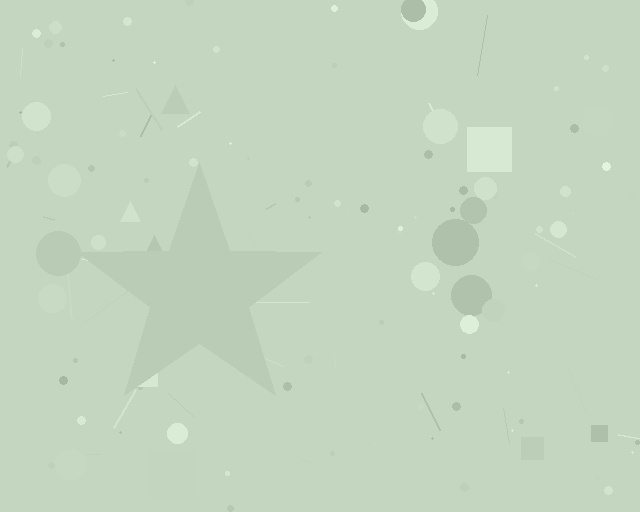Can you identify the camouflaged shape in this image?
The camouflaged shape is a star.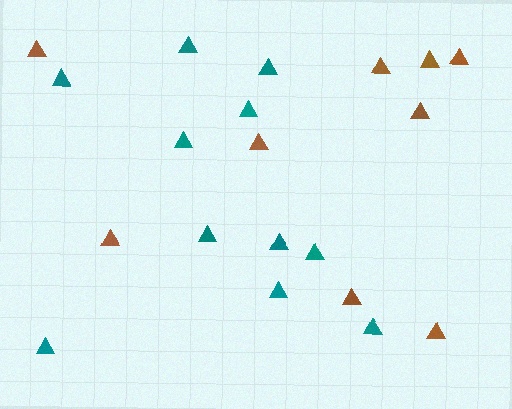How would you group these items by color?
There are 2 groups: one group of teal triangles (11) and one group of brown triangles (9).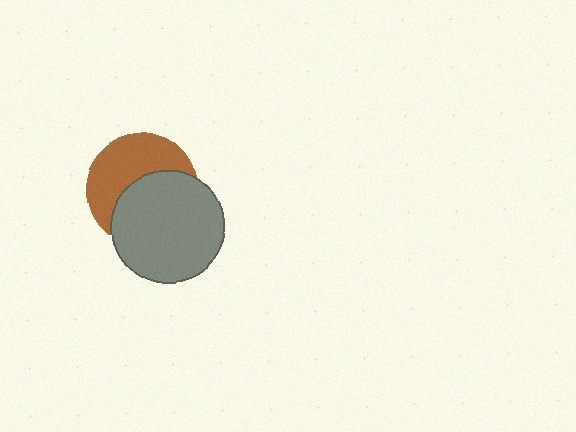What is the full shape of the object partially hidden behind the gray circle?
The partially hidden object is a brown circle.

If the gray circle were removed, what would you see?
You would see the complete brown circle.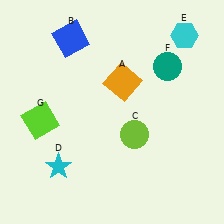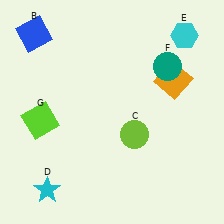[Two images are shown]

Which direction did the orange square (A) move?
The orange square (A) moved right.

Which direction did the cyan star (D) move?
The cyan star (D) moved down.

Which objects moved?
The objects that moved are: the orange square (A), the blue square (B), the cyan star (D).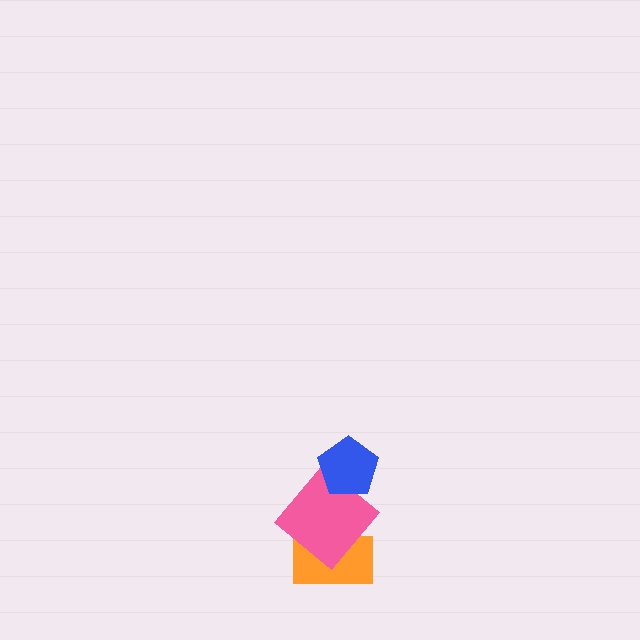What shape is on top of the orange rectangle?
The pink diamond is on top of the orange rectangle.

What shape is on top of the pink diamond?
The blue pentagon is on top of the pink diamond.